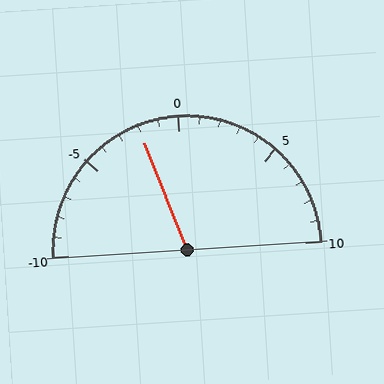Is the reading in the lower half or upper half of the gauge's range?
The reading is in the lower half of the range (-10 to 10).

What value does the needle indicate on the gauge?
The needle indicates approximately -2.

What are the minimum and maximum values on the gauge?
The gauge ranges from -10 to 10.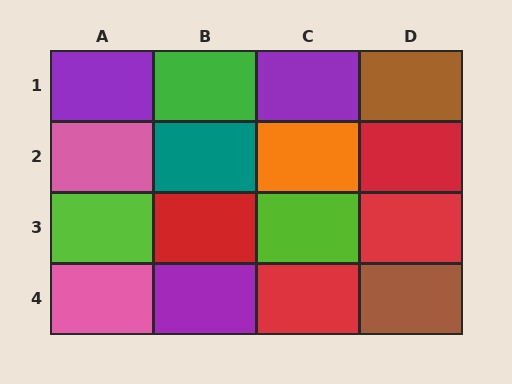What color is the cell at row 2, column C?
Orange.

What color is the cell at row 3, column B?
Red.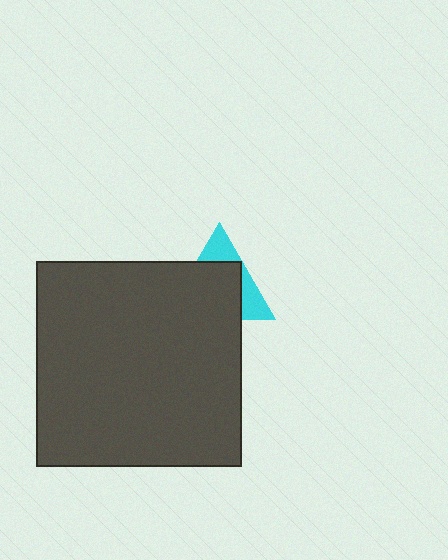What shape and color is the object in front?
The object in front is a dark gray square.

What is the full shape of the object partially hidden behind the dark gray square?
The partially hidden object is a cyan triangle.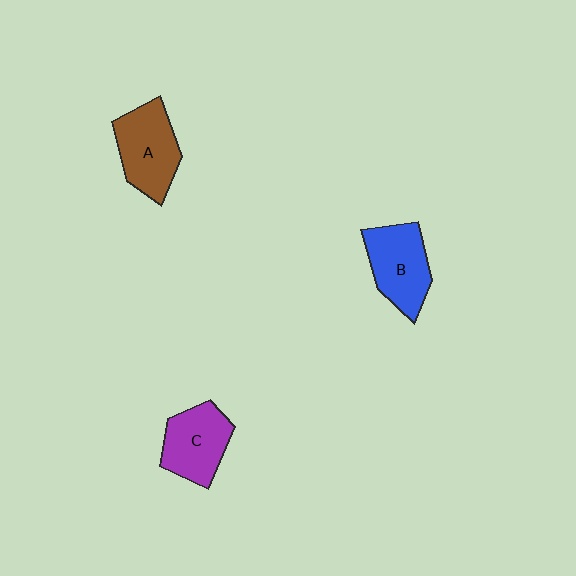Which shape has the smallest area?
Shape C (purple).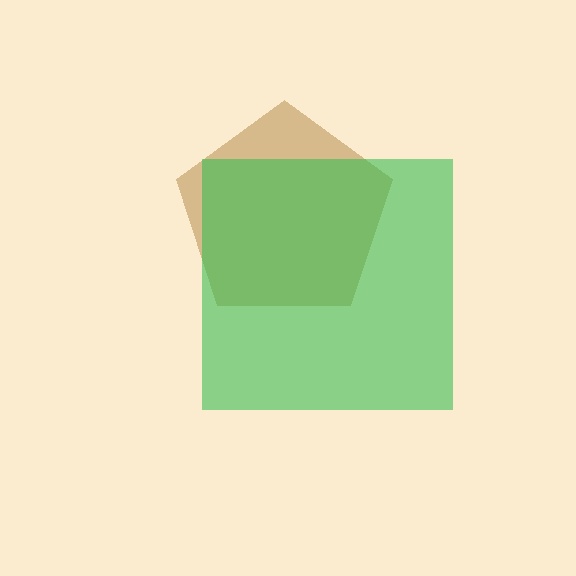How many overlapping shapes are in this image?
There are 2 overlapping shapes in the image.